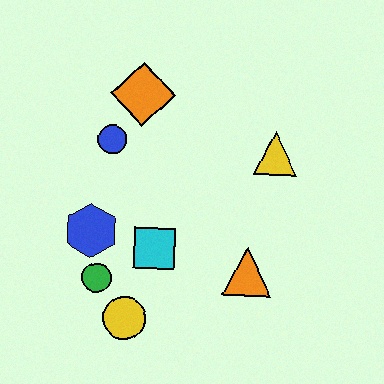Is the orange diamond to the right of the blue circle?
Yes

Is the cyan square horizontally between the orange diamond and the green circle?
No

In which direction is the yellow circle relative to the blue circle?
The yellow circle is below the blue circle.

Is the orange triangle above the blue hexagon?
No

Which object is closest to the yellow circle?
The green circle is closest to the yellow circle.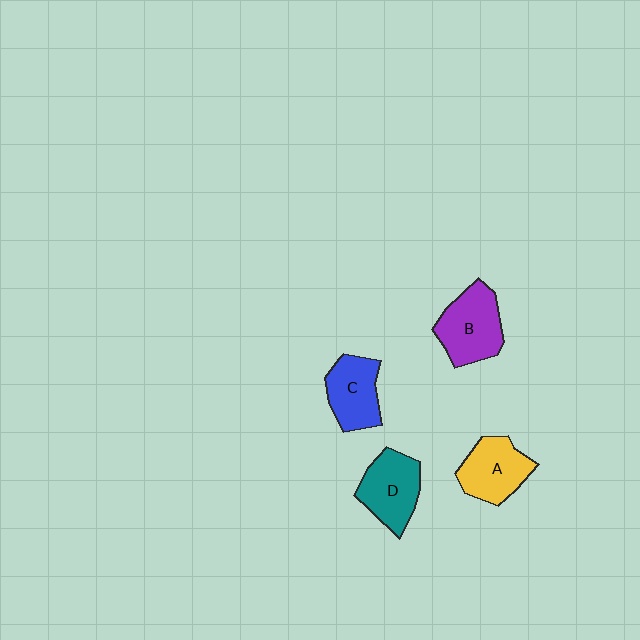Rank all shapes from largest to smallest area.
From largest to smallest: B (purple), D (teal), A (yellow), C (blue).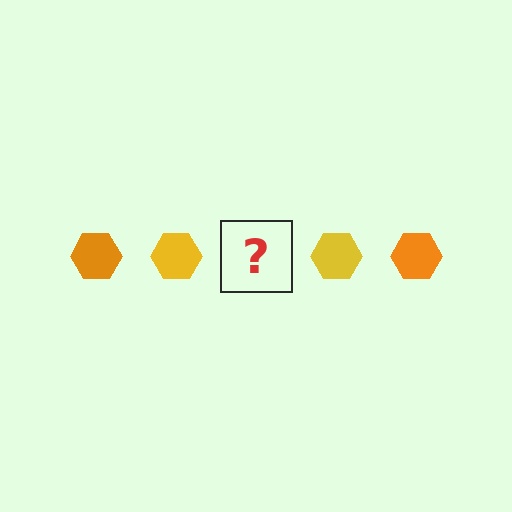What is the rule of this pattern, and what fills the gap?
The rule is that the pattern cycles through orange, yellow hexagons. The gap should be filled with an orange hexagon.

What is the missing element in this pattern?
The missing element is an orange hexagon.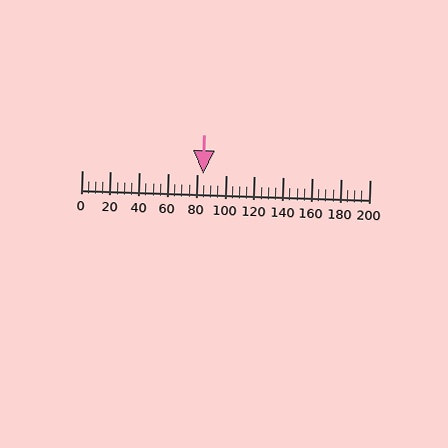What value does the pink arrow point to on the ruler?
The pink arrow points to approximately 84.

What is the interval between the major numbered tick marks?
The major tick marks are spaced 20 units apart.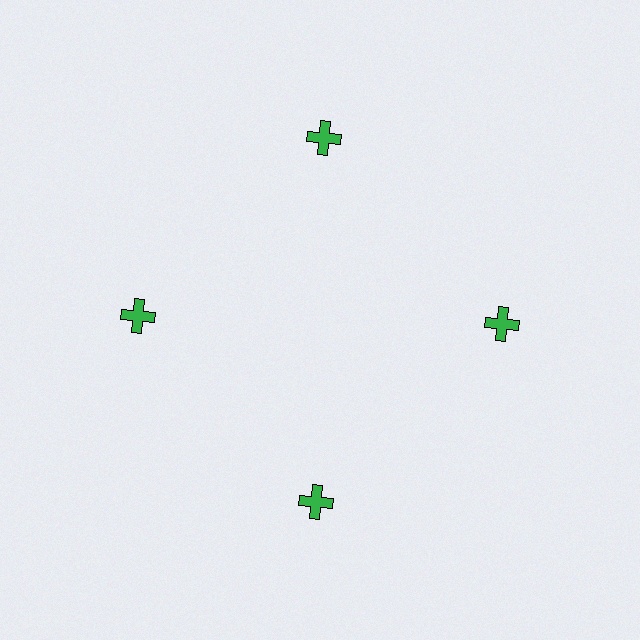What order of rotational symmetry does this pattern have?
This pattern has 4-fold rotational symmetry.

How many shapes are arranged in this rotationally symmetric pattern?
There are 4 shapes, arranged in 4 groups of 1.